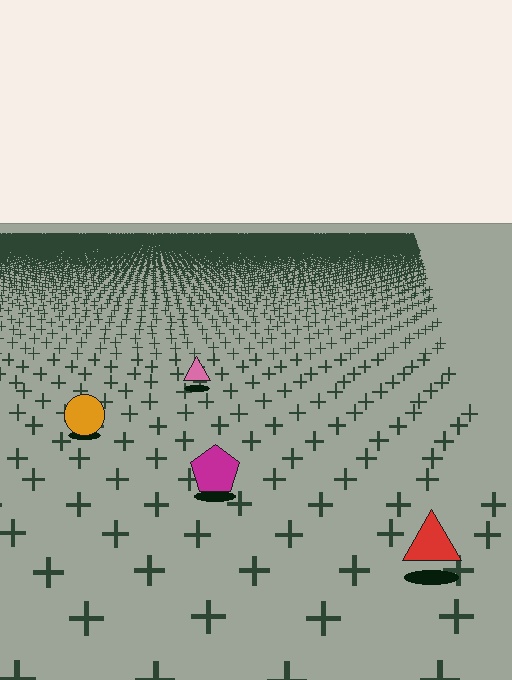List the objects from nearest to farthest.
From nearest to farthest: the red triangle, the magenta pentagon, the orange circle, the pink triangle.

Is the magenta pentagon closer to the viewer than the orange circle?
Yes. The magenta pentagon is closer — you can tell from the texture gradient: the ground texture is coarser near it.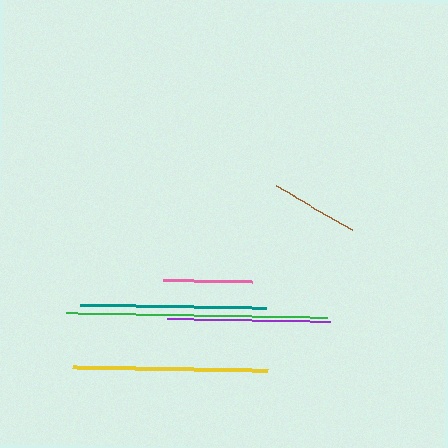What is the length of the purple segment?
The purple segment is approximately 163 pixels long.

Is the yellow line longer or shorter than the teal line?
The yellow line is longer than the teal line.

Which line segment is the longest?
The green line is the longest at approximately 261 pixels.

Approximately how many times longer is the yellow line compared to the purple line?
The yellow line is approximately 1.2 times the length of the purple line.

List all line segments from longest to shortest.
From longest to shortest: green, yellow, teal, purple, pink, brown.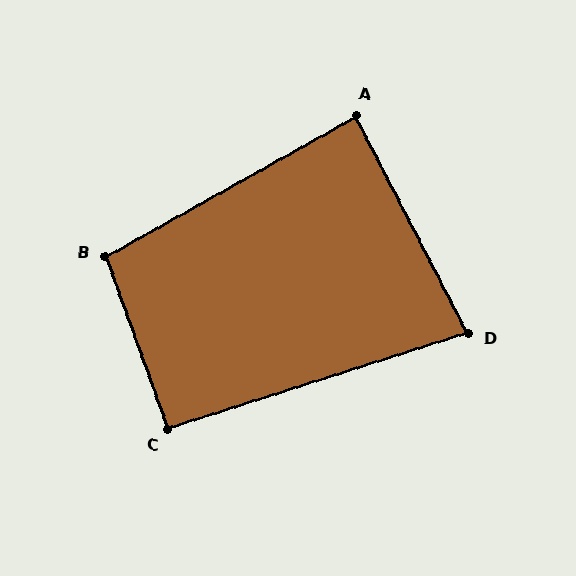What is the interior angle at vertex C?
Approximately 92 degrees (approximately right).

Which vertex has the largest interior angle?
B, at approximately 99 degrees.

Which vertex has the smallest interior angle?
D, at approximately 81 degrees.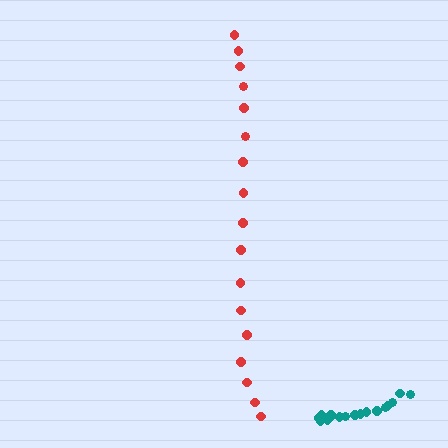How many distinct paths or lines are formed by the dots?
There are 2 distinct paths.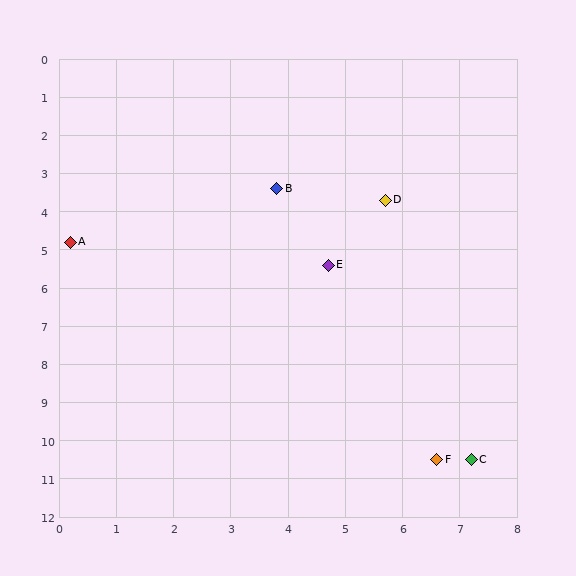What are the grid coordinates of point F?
Point F is at approximately (6.6, 10.5).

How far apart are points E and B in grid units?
Points E and B are about 2.2 grid units apart.